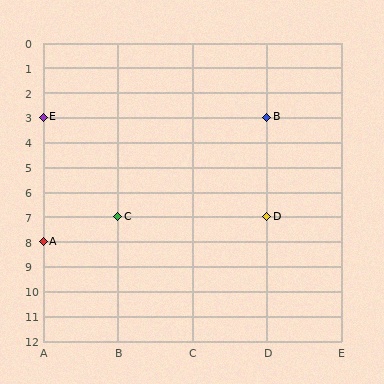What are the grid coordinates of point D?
Point D is at grid coordinates (D, 7).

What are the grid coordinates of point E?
Point E is at grid coordinates (A, 3).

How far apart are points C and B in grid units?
Points C and B are 2 columns and 4 rows apart (about 4.5 grid units diagonally).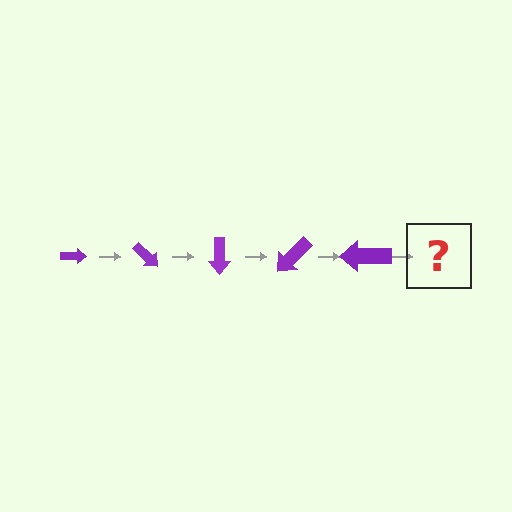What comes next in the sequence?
The next element should be an arrow, larger than the previous one and rotated 225 degrees from the start.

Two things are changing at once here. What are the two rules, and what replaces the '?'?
The two rules are that the arrow grows larger each step and it rotates 45 degrees each step. The '?' should be an arrow, larger than the previous one and rotated 225 degrees from the start.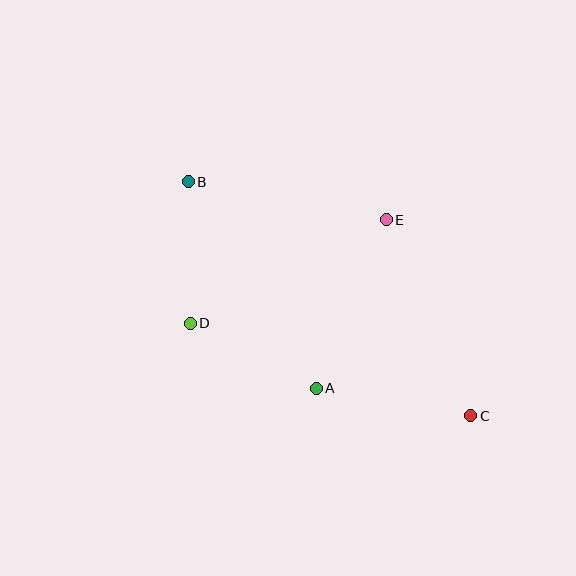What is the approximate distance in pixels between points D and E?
The distance between D and E is approximately 222 pixels.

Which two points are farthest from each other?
Points B and C are farthest from each other.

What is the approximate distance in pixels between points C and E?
The distance between C and E is approximately 214 pixels.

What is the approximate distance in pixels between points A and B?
The distance between A and B is approximately 243 pixels.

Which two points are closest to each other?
Points A and D are closest to each other.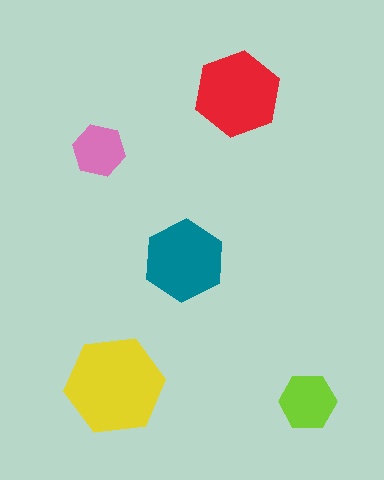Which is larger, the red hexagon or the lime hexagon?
The red one.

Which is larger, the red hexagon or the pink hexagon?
The red one.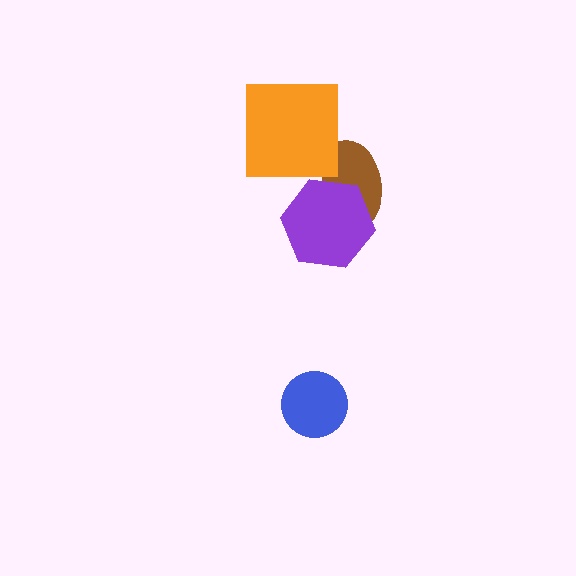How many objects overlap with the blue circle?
0 objects overlap with the blue circle.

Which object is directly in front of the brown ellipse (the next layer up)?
The purple hexagon is directly in front of the brown ellipse.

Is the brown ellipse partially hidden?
Yes, it is partially covered by another shape.